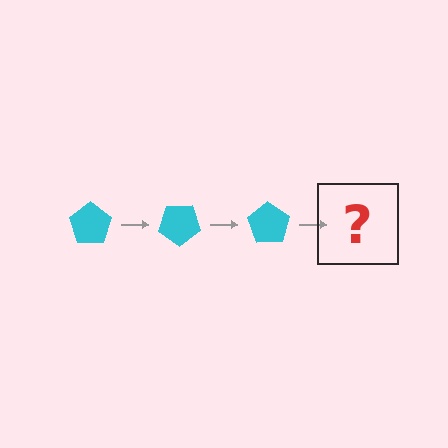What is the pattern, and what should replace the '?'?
The pattern is that the pentagon rotates 35 degrees each step. The '?' should be a cyan pentagon rotated 105 degrees.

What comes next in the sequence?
The next element should be a cyan pentagon rotated 105 degrees.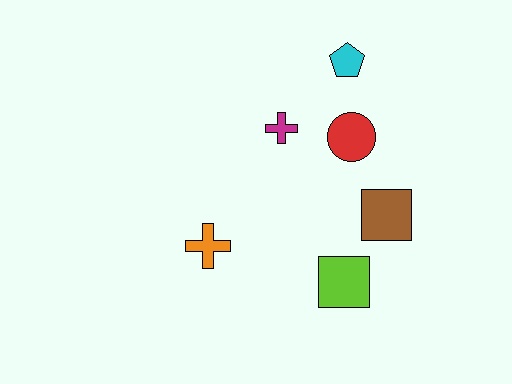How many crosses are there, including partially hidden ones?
There are 2 crosses.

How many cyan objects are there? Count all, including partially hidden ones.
There is 1 cyan object.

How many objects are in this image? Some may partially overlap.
There are 6 objects.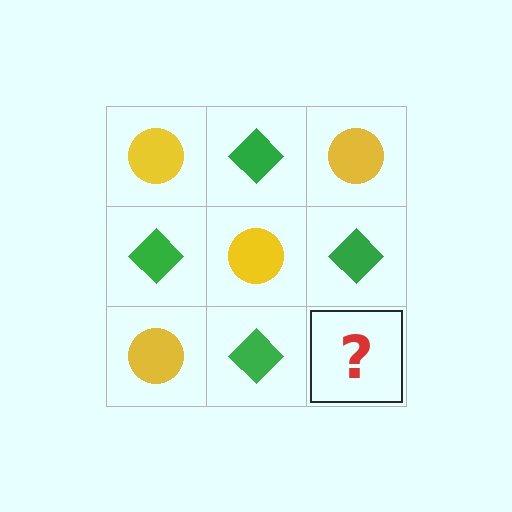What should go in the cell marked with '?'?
The missing cell should contain a yellow circle.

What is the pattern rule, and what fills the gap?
The rule is that it alternates yellow circle and green diamond in a checkerboard pattern. The gap should be filled with a yellow circle.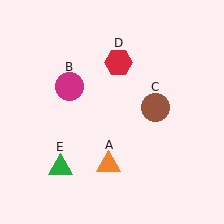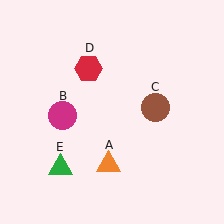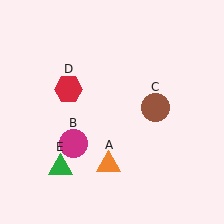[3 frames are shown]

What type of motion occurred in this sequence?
The magenta circle (object B), red hexagon (object D) rotated counterclockwise around the center of the scene.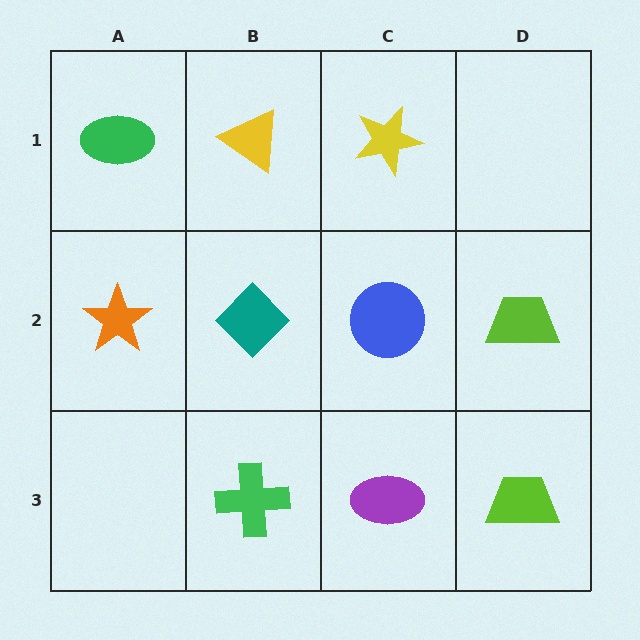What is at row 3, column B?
A green cross.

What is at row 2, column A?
An orange star.